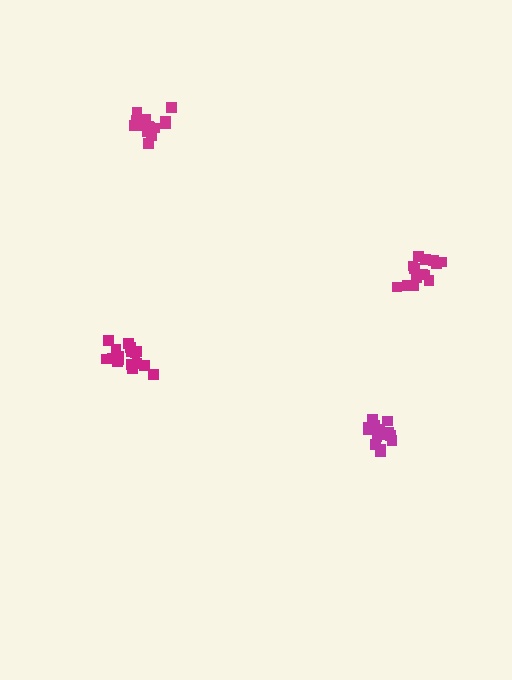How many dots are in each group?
Group 1: 17 dots, Group 2: 14 dots, Group 3: 17 dots, Group 4: 15 dots (63 total).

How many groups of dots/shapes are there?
There are 4 groups.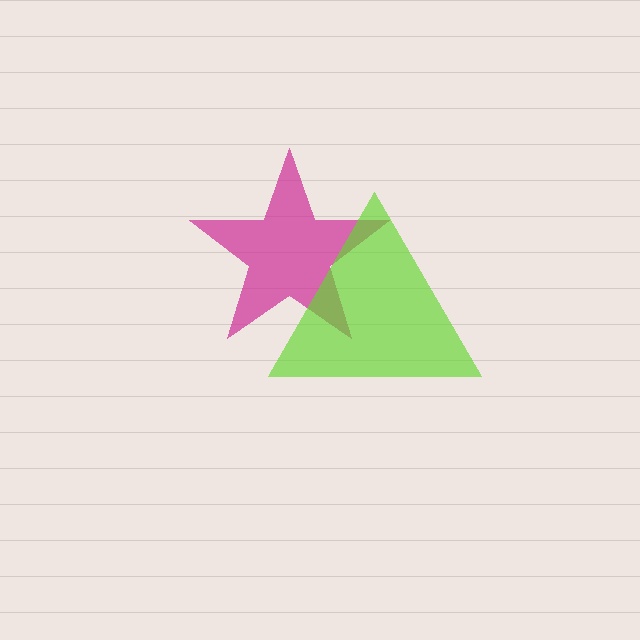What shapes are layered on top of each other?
The layered shapes are: a magenta star, a lime triangle.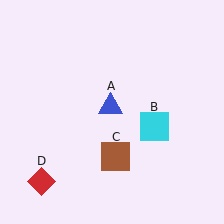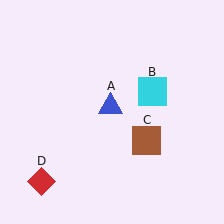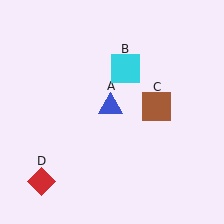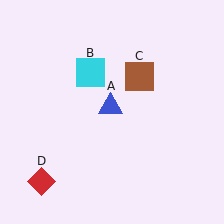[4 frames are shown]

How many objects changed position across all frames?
2 objects changed position: cyan square (object B), brown square (object C).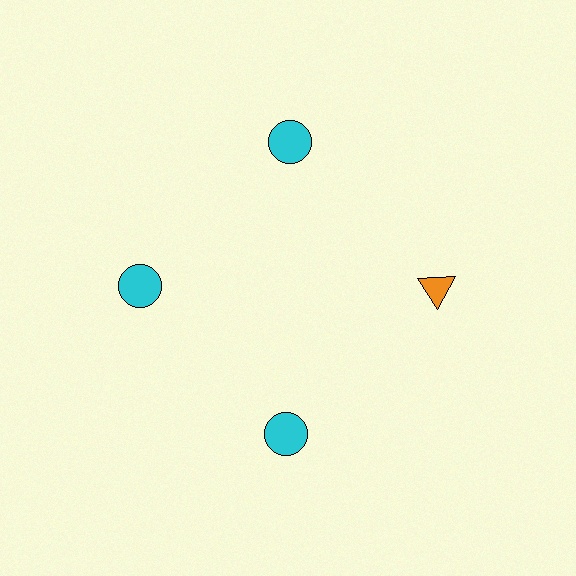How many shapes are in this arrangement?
There are 4 shapes arranged in a ring pattern.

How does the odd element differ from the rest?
It differs in both color (orange instead of cyan) and shape (triangle instead of circle).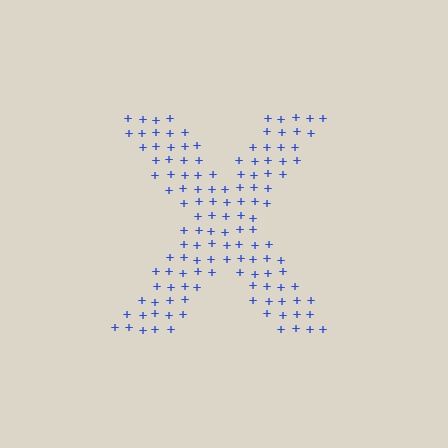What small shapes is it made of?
It is made of small plus signs.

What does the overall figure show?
The overall figure shows the letter X.